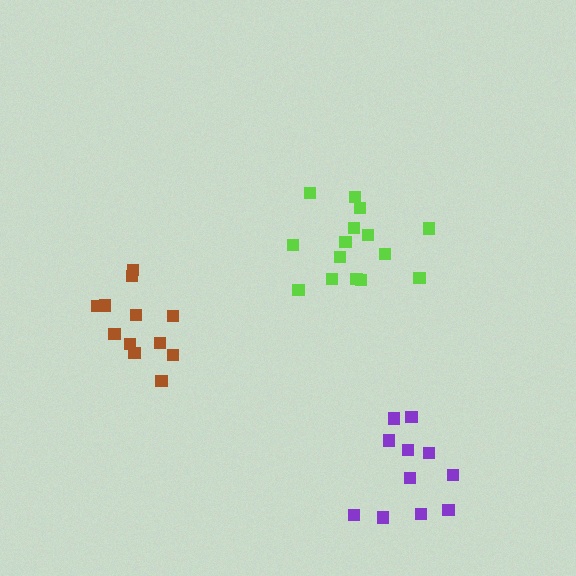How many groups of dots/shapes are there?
There are 3 groups.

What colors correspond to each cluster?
The clusters are colored: brown, purple, lime.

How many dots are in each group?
Group 1: 12 dots, Group 2: 11 dots, Group 3: 15 dots (38 total).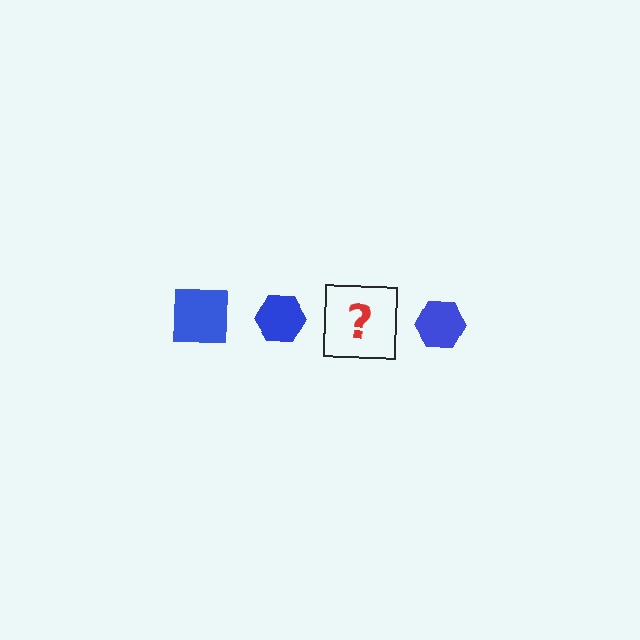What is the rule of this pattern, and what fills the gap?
The rule is that the pattern cycles through square, hexagon shapes in blue. The gap should be filled with a blue square.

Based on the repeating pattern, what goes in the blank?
The blank should be a blue square.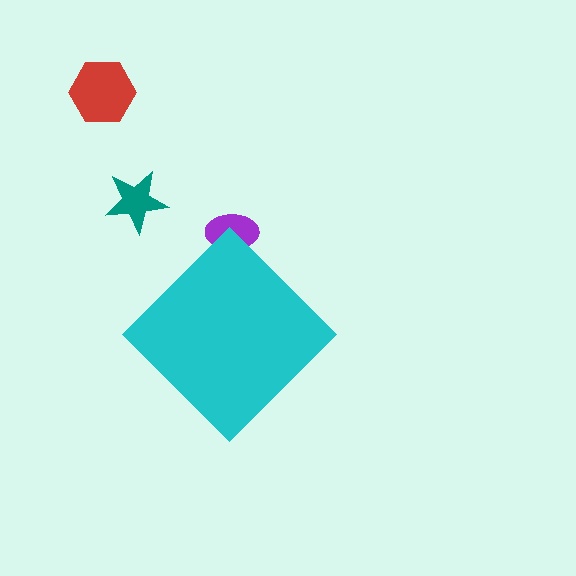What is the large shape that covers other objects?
A cyan diamond.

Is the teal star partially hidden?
No, the teal star is fully visible.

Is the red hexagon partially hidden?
No, the red hexagon is fully visible.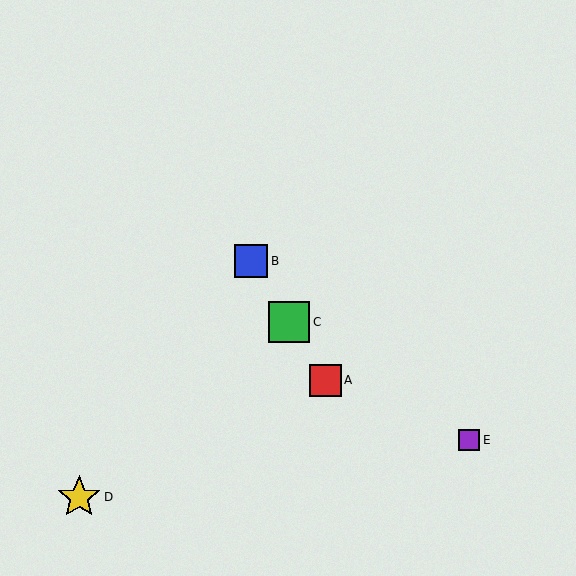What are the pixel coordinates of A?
Object A is at (325, 380).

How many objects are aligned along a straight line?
3 objects (A, B, C) are aligned along a straight line.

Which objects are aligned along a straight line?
Objects A, B, C are aligned along a straight line.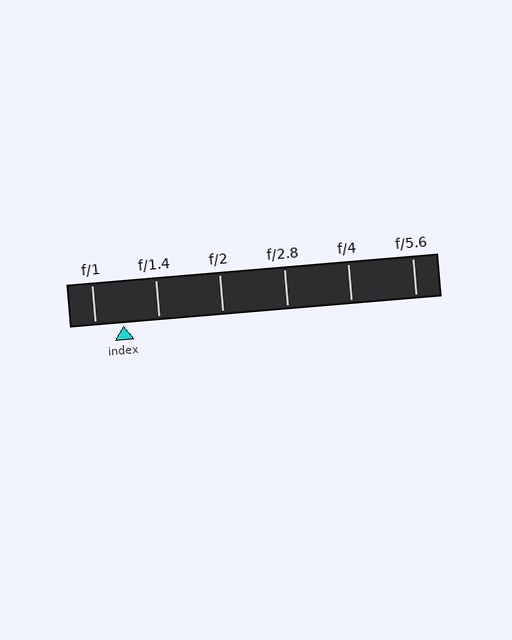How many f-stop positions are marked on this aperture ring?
There are 6 f-stop positions marked.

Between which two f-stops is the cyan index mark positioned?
The index mark is between f/1 and f/1.4.